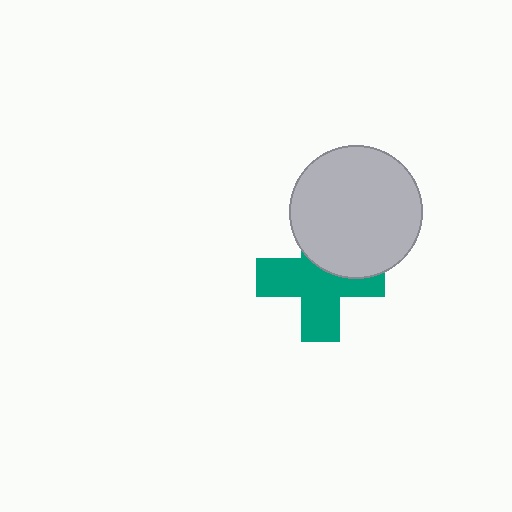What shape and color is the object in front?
The object in front is a light gray circle.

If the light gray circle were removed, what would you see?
You would see the complete teal cross.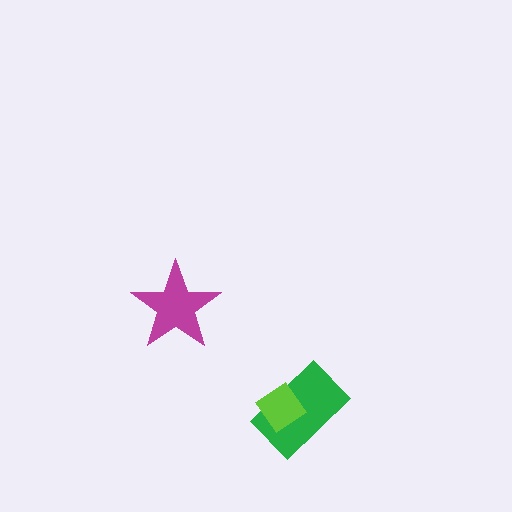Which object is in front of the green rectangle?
The lime diamond is in front of the green rectangle.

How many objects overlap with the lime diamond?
1 object overlaps with the lime diamond.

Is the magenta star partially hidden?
No, no other shape covers it.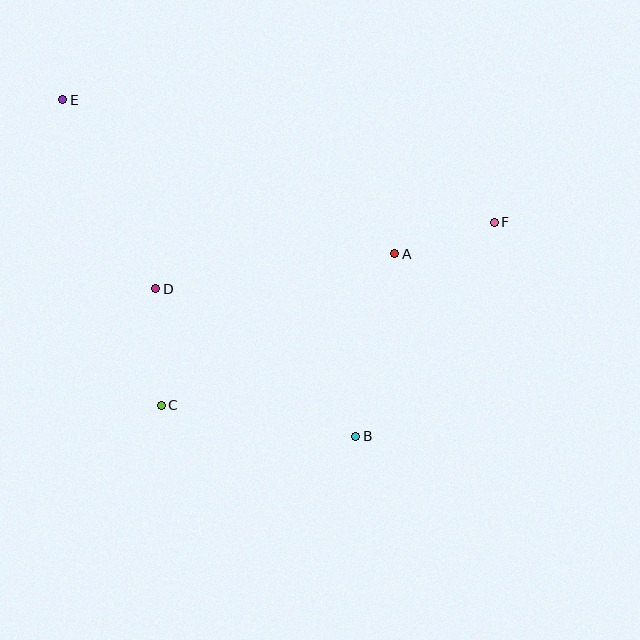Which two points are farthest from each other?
Points E and F are farthest from each other.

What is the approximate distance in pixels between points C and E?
The distance between C and E is approximately 321 pixels.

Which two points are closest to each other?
Points A and F are closest to each other.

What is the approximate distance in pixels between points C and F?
The distance between C and F is approximately 380 pixels.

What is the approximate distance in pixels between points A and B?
The distance between A and B is approximately 186 pixels.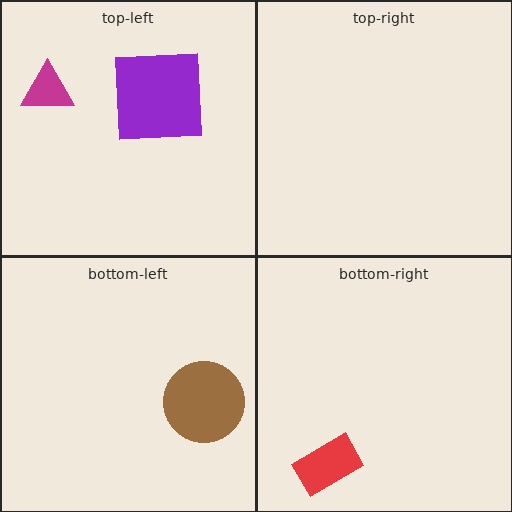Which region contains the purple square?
The top-left region.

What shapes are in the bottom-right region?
The red rectangle.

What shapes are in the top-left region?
The magenta triangle, the purple square.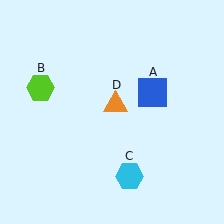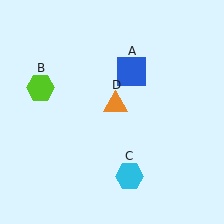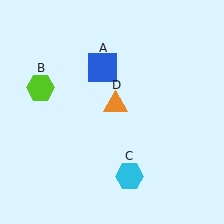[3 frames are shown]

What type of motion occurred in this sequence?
The blue square (object A) rotated counterclockwise around the center of the scene.